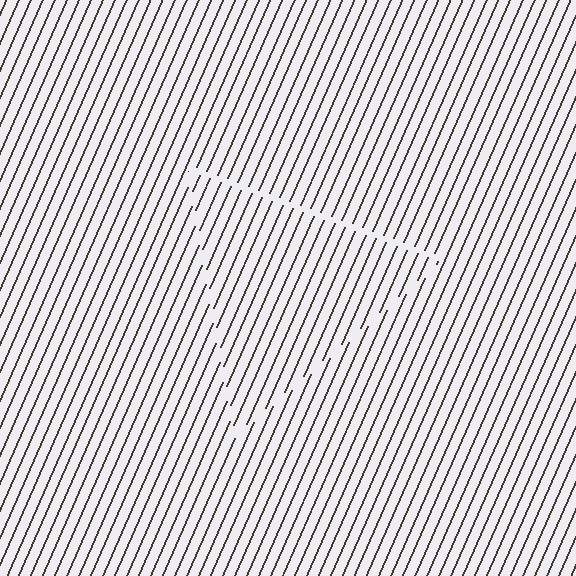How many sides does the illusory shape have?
3 sides — the line-ends trace a triangle.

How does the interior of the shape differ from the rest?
The interior of the shape contains the same grating, shifted by half a period — the contour is defined by the phase discontinuity where line-ends from the inner and outer gratings abut.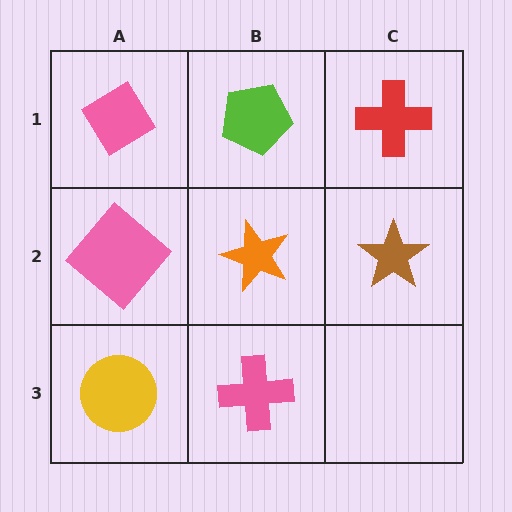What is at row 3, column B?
A pink cross.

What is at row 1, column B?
A lime pentagon.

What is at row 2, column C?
A brown star.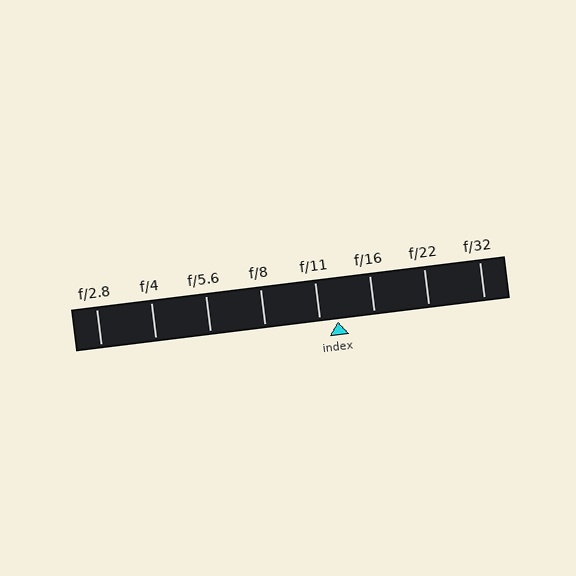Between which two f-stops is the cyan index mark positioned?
The index mark is between f/11 and f/16.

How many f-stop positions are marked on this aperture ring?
There are 8 f-stop positions marked.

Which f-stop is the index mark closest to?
The index mark is closest to f/11.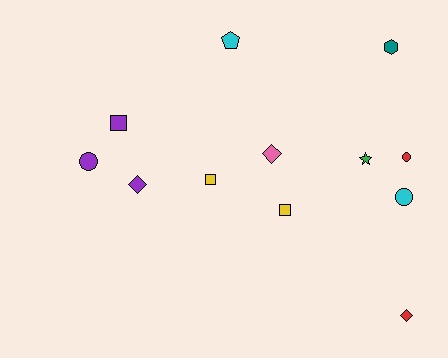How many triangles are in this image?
There are no triangles.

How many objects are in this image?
There are 12 objects.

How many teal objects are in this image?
There is 1 teal object.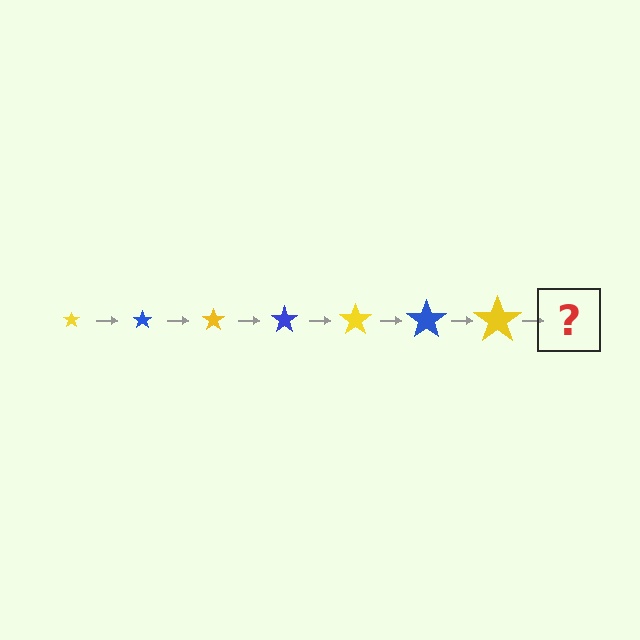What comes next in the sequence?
The next element should be a blue star, larger than the previous one.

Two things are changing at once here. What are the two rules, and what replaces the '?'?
The two rules are that the star grows larger each step and the color cycles through yellow and blue. The '?' should be a blue star, larger than the previous one.